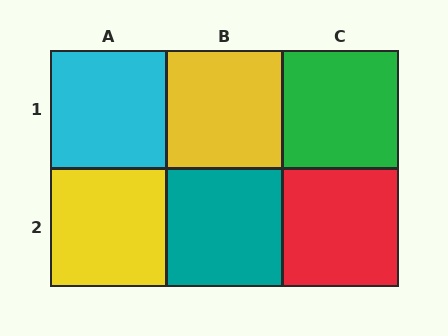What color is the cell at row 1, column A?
Cyan.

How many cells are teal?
1 cell is teal.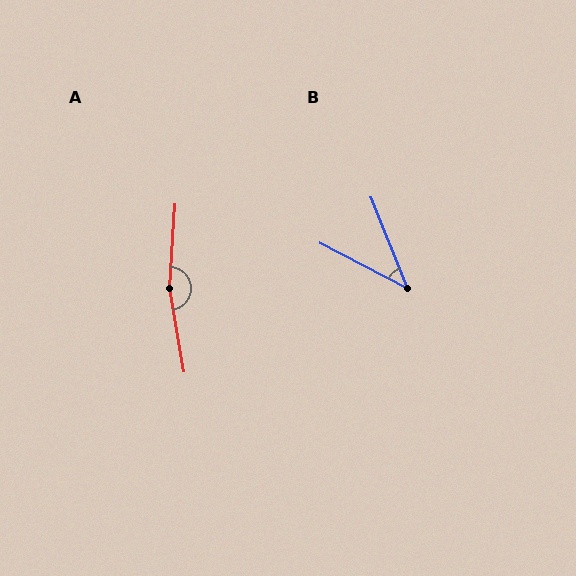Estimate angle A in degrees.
Approximately 166 degrees.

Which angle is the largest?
A, at approximately 166 degrees.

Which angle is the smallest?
B, at approximately 40 degrees.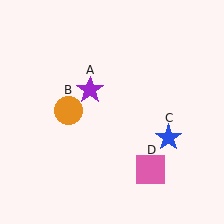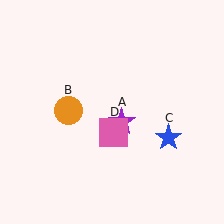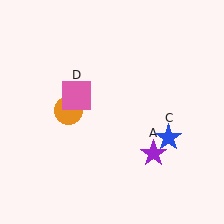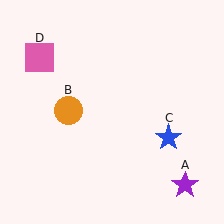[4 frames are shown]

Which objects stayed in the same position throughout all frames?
Orange circle (object B) and blue star (object C) remained stationary.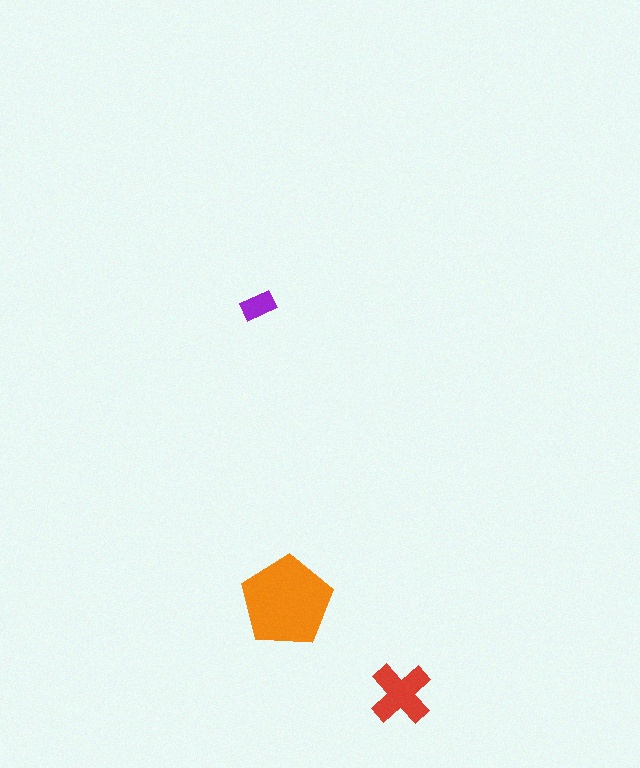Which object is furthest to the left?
The purple rectangle is leftmost.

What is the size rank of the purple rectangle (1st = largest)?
3rd.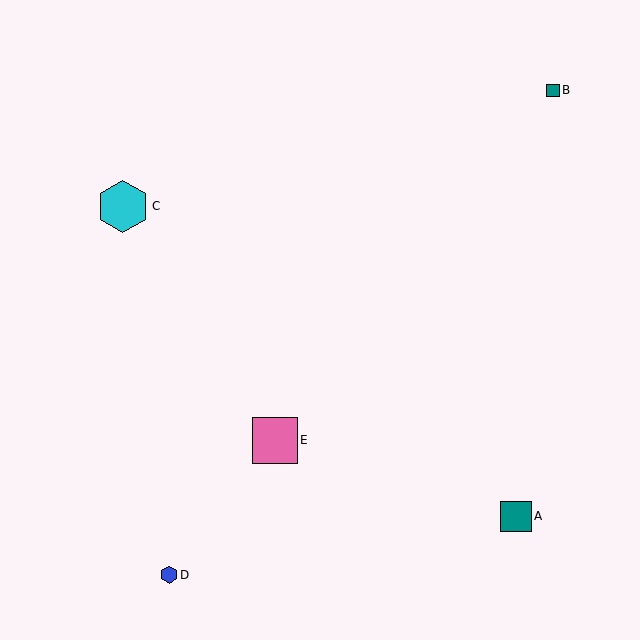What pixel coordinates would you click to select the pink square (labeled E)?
Click at (275, 440) to select the pink square E.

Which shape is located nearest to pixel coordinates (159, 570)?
The blue hexagon (labeled D) at (169, 575) is nearest to that location.